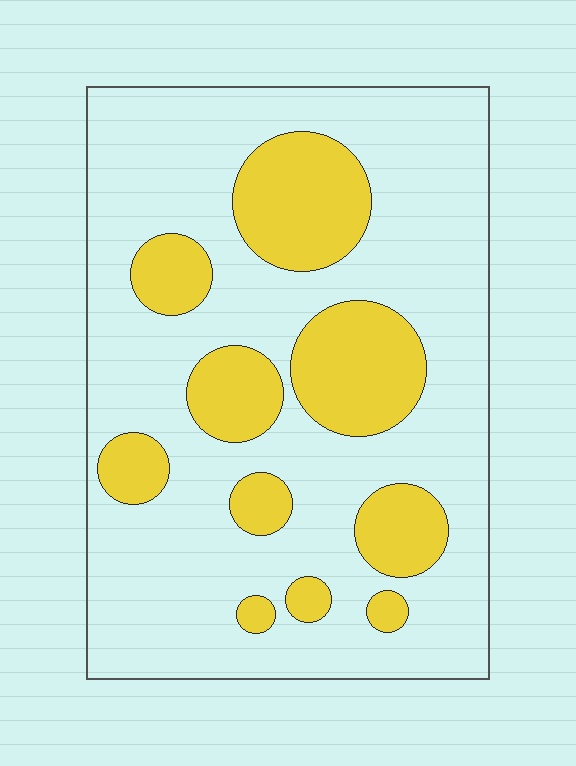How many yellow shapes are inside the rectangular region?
10.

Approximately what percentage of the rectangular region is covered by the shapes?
Approximately 25%.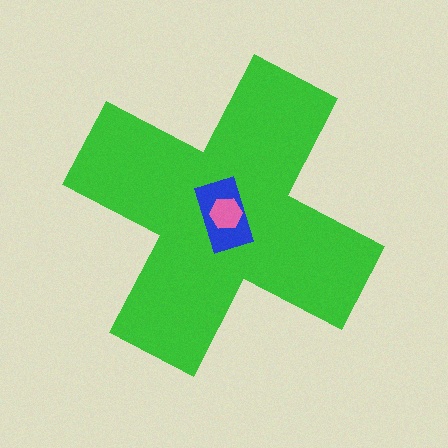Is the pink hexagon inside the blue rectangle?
Yes.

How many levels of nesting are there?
3.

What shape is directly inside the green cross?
The blue rectangle.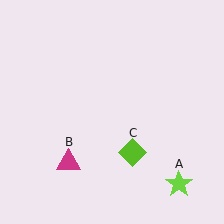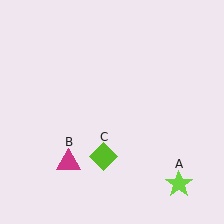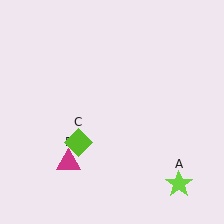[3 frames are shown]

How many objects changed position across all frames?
1 object changed position: lime diamond (object C).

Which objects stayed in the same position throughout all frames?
Lime star (object A) and magenta triangle (object B) remained stationary.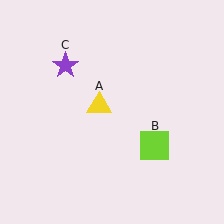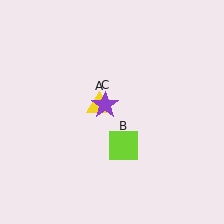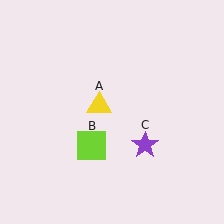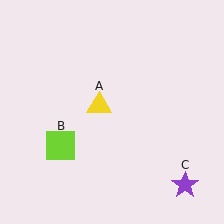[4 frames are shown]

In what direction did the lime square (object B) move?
The lime square (object B) moved left.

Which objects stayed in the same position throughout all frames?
Yellow triangle (object A) remained stationary.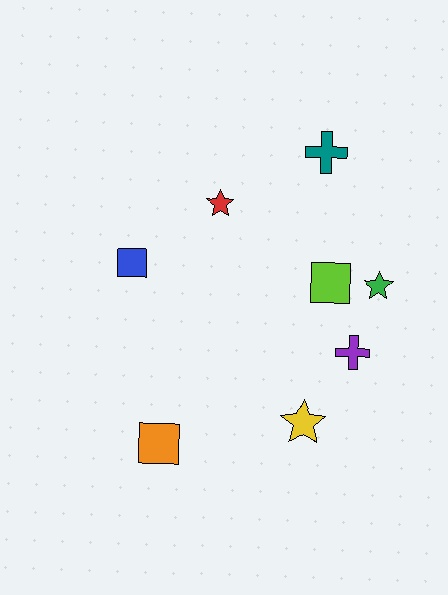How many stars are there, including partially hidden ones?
There are 3 stars.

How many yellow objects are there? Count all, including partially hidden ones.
There is 1 yellow object.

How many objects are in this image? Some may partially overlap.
There are 8 objects.